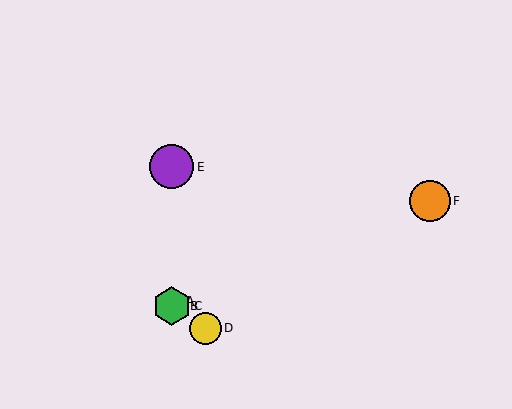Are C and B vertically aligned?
Yes, both are at x≈172.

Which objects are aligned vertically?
Objects A, B, C, E are aligned vertically.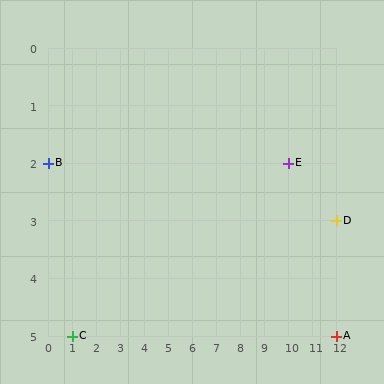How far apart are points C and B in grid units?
Points C and B are 1 column and 3 rows apart (about 3.2 grid units diagonally).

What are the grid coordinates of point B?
Point B is at grid coordinates (0, 2).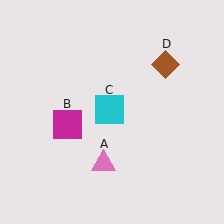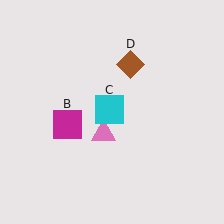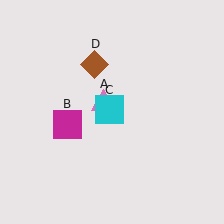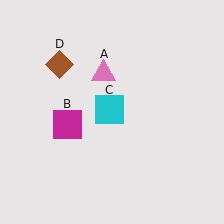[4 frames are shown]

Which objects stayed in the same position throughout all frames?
Magenta square (object B) and cyan square (object C) remained stationary.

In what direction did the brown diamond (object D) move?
The brown diamond (object D) moved left.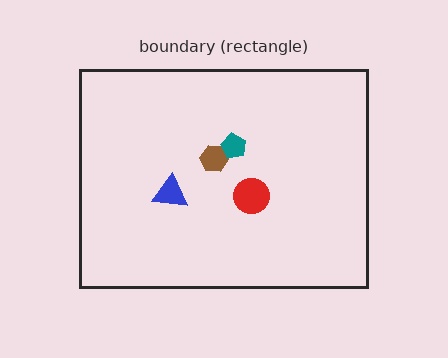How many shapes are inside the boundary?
4 inside, 0 outside.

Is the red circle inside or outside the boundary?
Inside.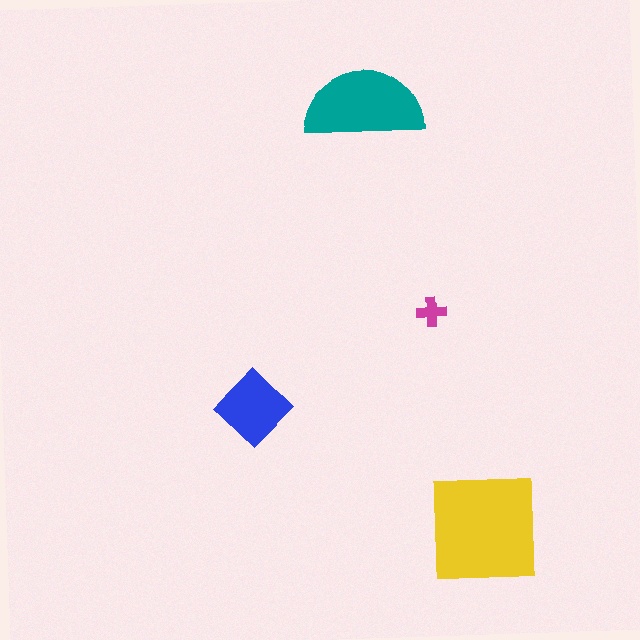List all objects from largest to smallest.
The yellow square, the teal semicircle, the blue diamond, the magenta cross.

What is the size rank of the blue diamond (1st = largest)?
3rd.